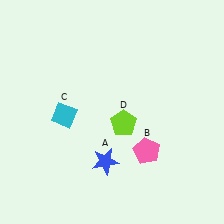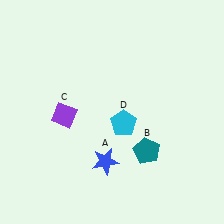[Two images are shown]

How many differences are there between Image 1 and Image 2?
There are 3 differences between the two images.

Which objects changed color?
B changed from pink to teal. C changed from cyan to purple. D changed from lime to cyan.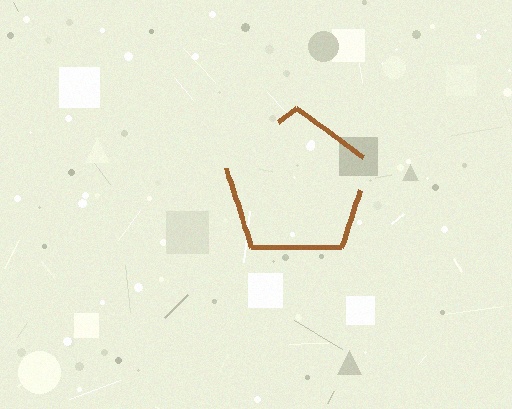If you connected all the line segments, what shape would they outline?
They would outline a pentagon.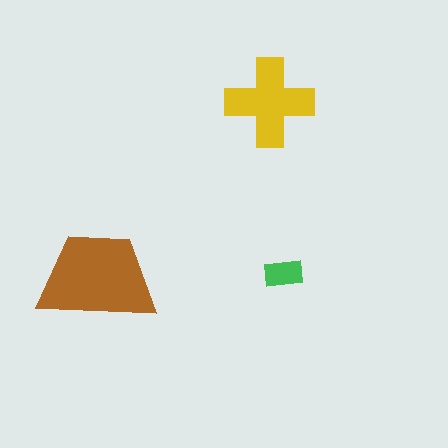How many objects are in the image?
There are 3 objects in the image.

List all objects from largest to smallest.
The brown trapezoid, the yellow cross, the green rectangle.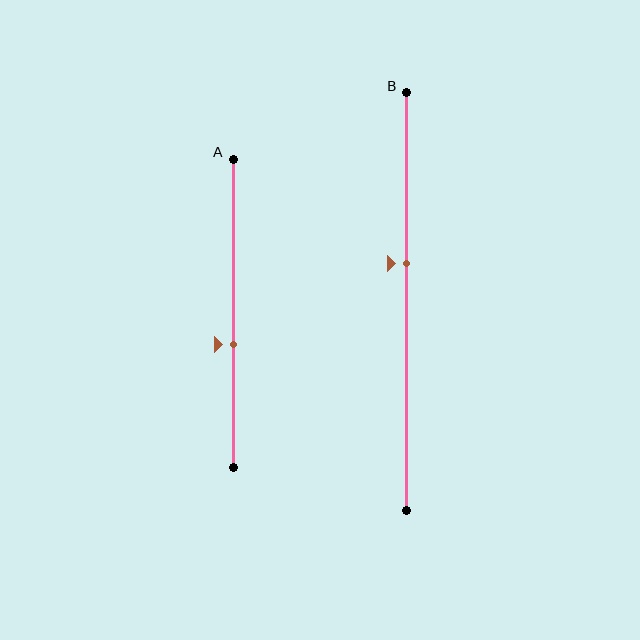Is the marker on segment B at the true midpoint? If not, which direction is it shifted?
No, the marker on segment B is shifted upward by about 9% of the segment length.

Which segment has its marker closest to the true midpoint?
Segment B has its marker closest to the true midpoint.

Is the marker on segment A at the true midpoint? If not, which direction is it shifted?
No, the marker on segment A is shifted downward by about 10% of the segment length.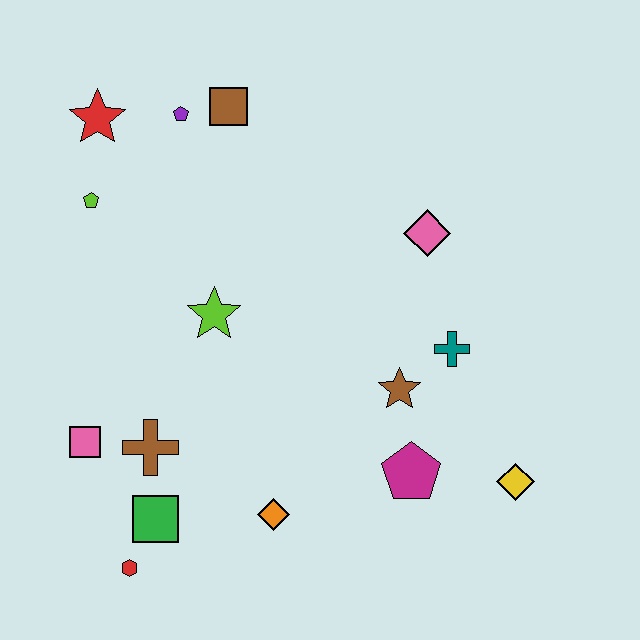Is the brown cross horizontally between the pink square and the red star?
No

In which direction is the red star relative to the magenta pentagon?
The red star is above the magenta pentagon.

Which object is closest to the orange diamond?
The green square is closest to the orange diamond.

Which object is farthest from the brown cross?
The yellow diamond is farthest from the brown cross.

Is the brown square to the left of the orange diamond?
Yes